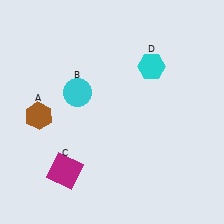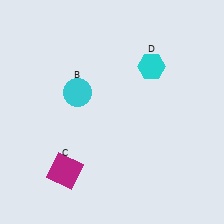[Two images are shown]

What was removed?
The brown hexagon (A) was removed in Image 2.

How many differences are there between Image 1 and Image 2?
There is 1 difference between the two images.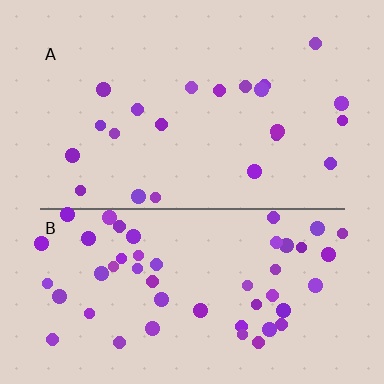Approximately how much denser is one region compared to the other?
Approximately 2.3× — region B over region A.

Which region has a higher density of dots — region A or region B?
B (the bottom).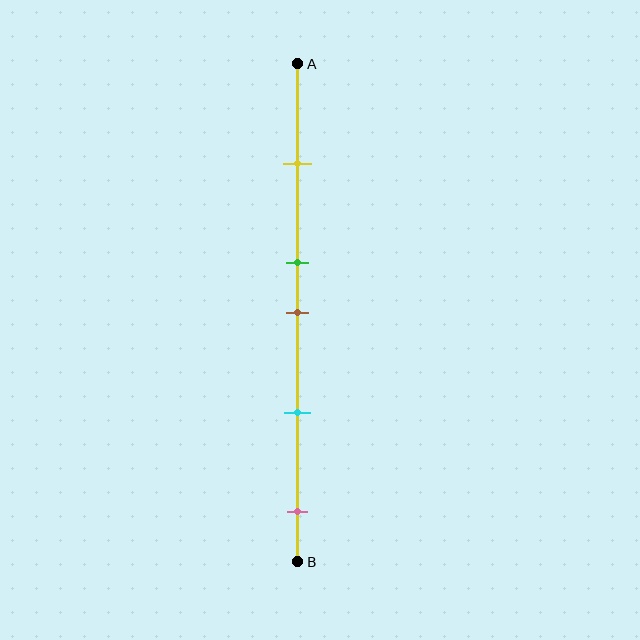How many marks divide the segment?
There are 5 marks dividing the segment.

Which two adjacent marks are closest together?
The green and brown marks are the closest adjacent pair.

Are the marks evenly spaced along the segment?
No, the marks are not evenly spaced.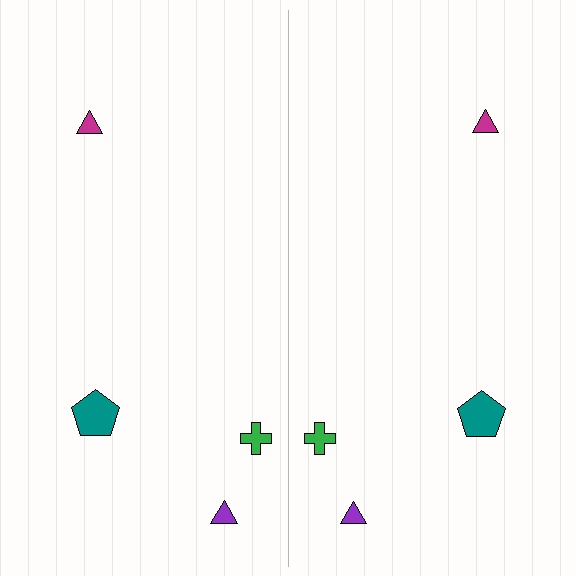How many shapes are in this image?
There are 8 shapes in this image.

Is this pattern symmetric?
Yes, this pattern has bilateral (reflection) symmetry.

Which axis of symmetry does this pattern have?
The pattern has a vertical axis of symmetry running through the center of the image.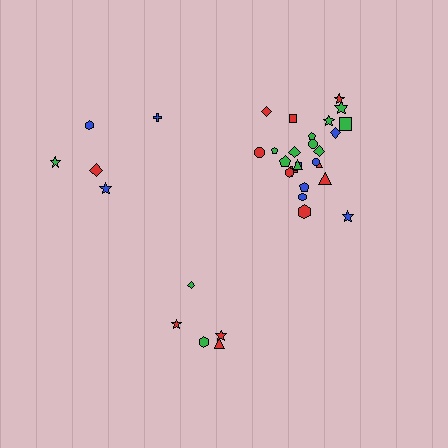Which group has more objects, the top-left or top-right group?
The top-right group.